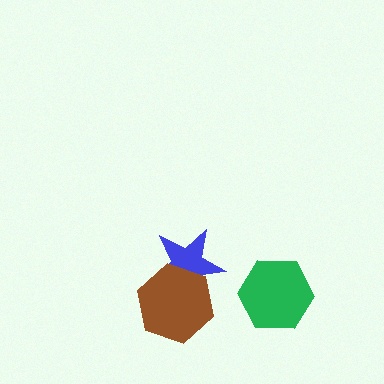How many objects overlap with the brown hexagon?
1 object overlaps with the brown hexagon.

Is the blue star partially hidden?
Yes, it is partially covered by another shape.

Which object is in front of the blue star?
The brown hexagon is in front of the blue star.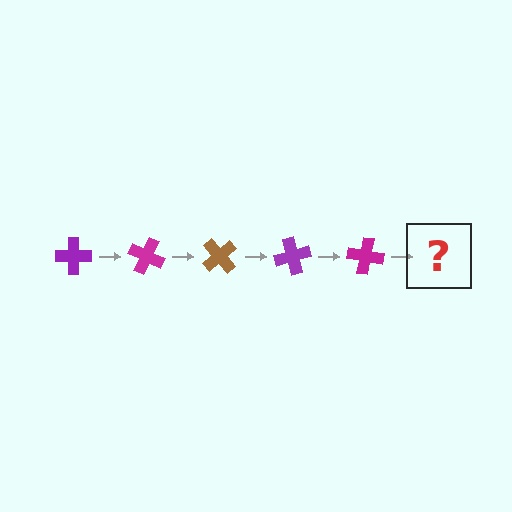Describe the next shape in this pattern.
It should be a brown cross, rotated 125 degrees from the start.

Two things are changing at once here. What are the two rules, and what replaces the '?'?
The two rules are that it rotates 25 degrees each step and the color cycles through purple, magenta, and brown. The '?' should be a brown cross, rotated 125 degrees from the start.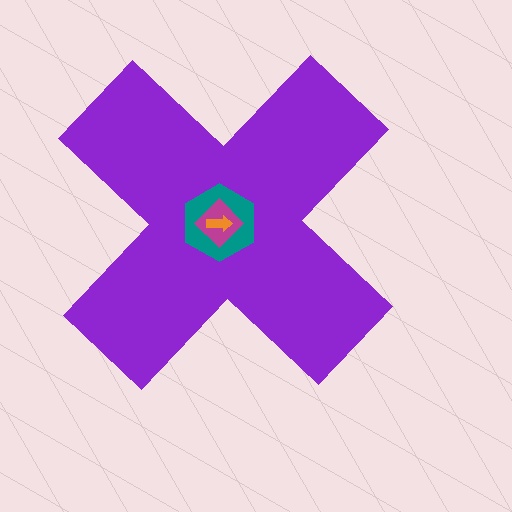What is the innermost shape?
The orange arrow.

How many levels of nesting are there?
4.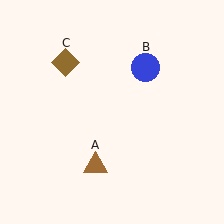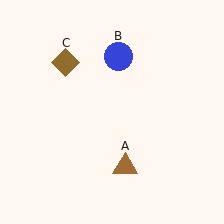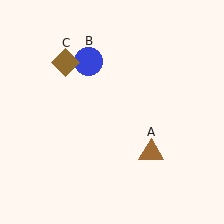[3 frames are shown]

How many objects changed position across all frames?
2 objects changed position: brown triangle (object A), blue circle (object B).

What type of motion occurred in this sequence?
The brown triangle (object A), blue circle (object B) rotated counterclockwise around the center of the scene.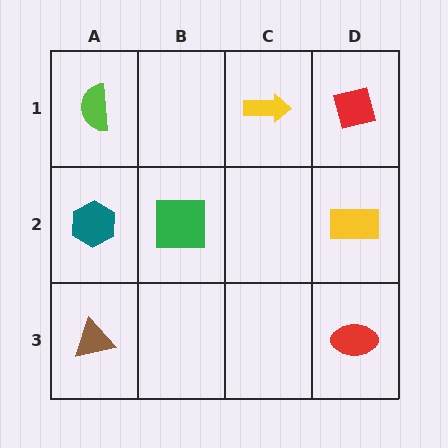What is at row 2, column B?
A green square.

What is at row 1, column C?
A yellow arrow.